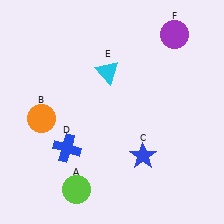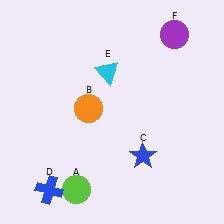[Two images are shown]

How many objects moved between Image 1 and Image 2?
2 objects moved between the two images.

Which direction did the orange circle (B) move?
The orange circle (B) moved right.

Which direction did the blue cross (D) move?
The blue cross (D) moved down.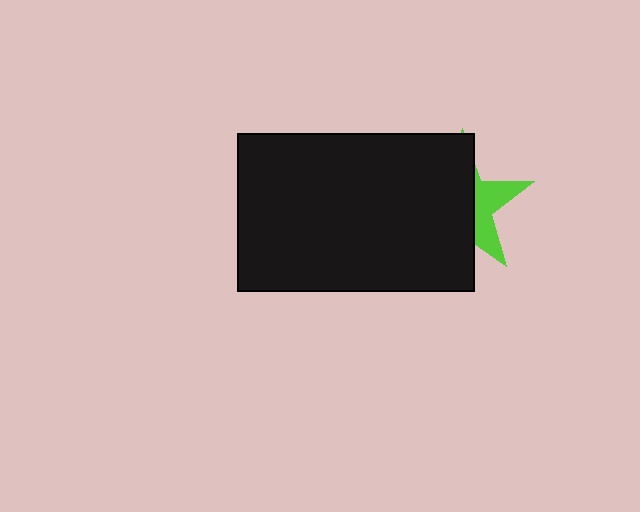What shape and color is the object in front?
The object in front is a black rectangle.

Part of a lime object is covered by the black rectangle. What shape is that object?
It is a star.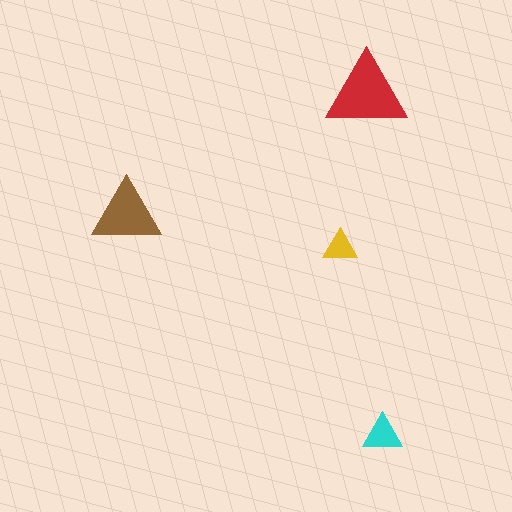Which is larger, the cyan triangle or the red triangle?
The red one.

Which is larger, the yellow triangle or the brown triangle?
The brown one.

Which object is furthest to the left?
The brown triangle is leftmost.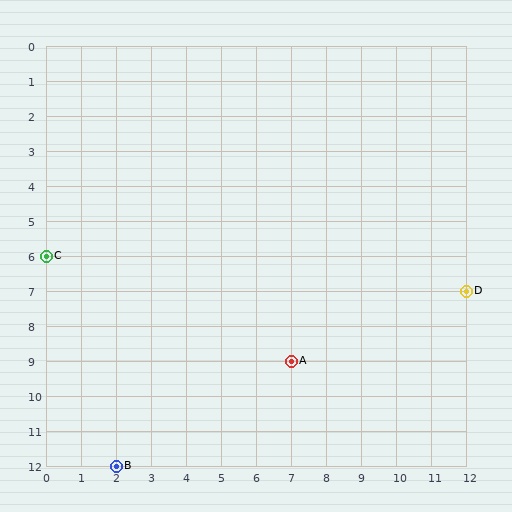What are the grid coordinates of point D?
Point D is at grid coordinates (12, 7).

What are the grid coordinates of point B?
Point B is at grid coordinates (2, 12).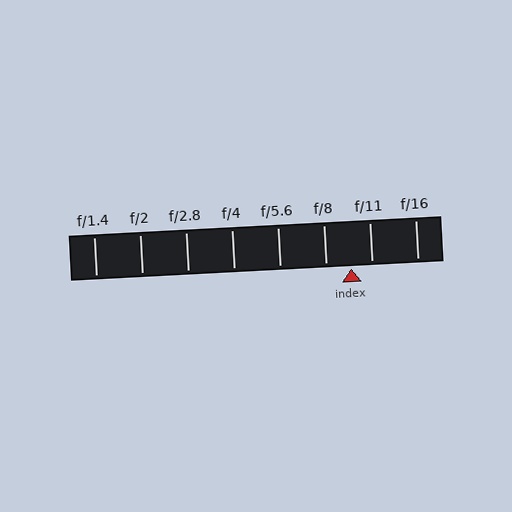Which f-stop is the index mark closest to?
The index mark is closest to f/11.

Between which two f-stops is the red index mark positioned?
The index mark is between f/8 and f/11.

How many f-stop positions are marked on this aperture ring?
There are 8 f-stop positions marked.